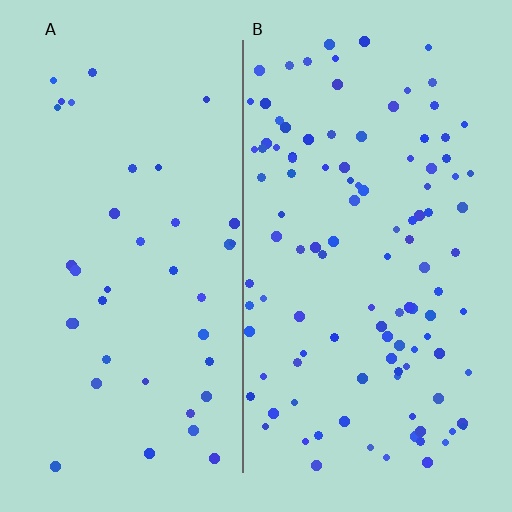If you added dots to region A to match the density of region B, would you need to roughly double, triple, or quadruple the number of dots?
Approximately triple.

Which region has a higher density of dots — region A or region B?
B (the right).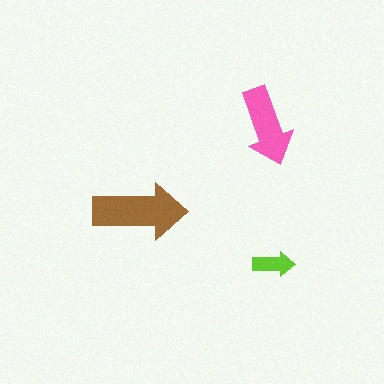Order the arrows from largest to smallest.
the brown one, the pink one, the lime one.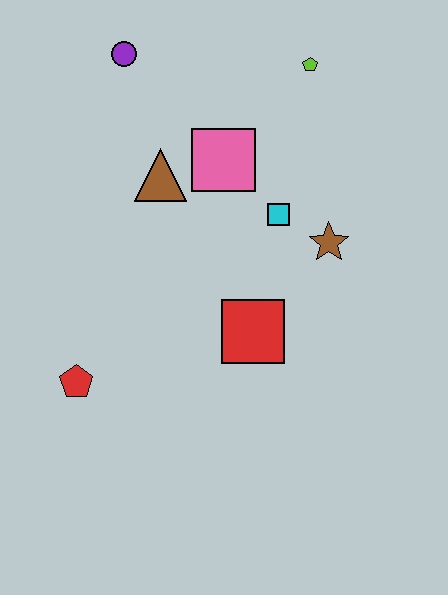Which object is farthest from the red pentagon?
The lime pentagon is farthest from the red pentagon.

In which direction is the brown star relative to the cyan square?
The brown star is to the right of the cyan square.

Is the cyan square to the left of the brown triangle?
No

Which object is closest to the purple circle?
The brown triangle is closest to the purple circle.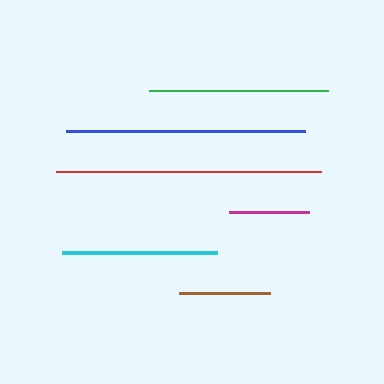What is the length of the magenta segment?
The magenta segment is approximately 80 pixels long.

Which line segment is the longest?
The red line is the longest at approximately 265 pixels.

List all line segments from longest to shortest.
From longest to shortest: red, blue, green, cyan, brown, magenta.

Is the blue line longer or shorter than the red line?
The red line is longer than the blue line.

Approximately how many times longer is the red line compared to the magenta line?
The red line is approximately 3.3 times the length of the magenta line.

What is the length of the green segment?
The green segment is approximately 179 pixels long.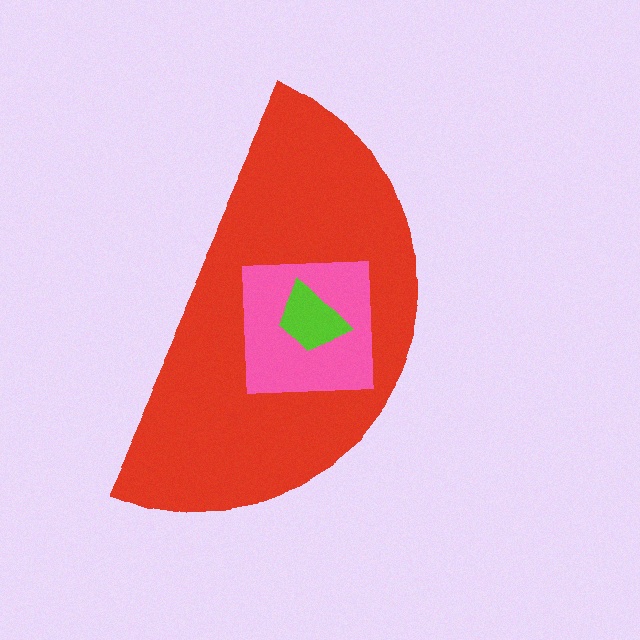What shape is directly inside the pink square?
The lime trapezoid.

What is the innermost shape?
The lime trapezoid.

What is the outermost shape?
The red semicircle.